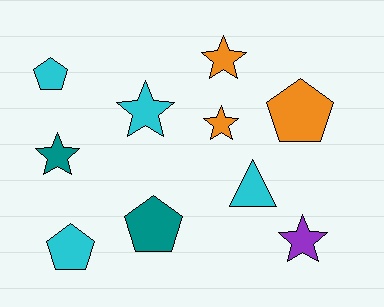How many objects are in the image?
There are 10 objects.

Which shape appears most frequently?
Star, with 5 objects.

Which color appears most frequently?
Cyan, with 4 objects.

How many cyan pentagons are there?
There are 2 cyan pentagons.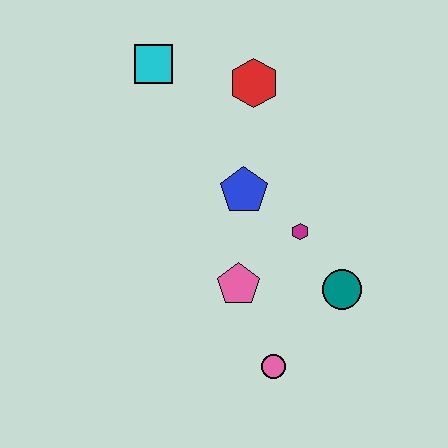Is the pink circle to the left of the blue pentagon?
No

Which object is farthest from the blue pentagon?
The pink circle is farthest from the blue pentagon.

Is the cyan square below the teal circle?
No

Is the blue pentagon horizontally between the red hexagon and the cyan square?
Yes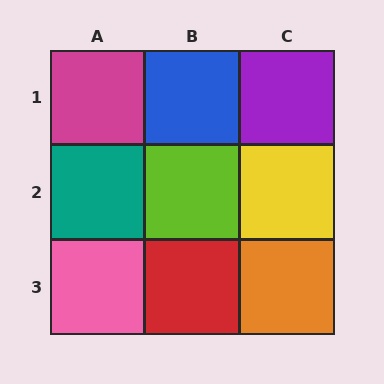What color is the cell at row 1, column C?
Purple.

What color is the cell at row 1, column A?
Magenta.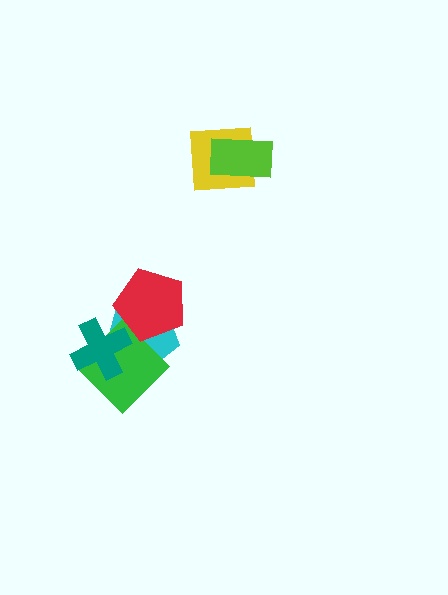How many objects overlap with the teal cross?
2 objects overlap with the teal cross.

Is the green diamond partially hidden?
Yes, it is partially covered by another shape.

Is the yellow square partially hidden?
Yes, it is partially covered by another shape.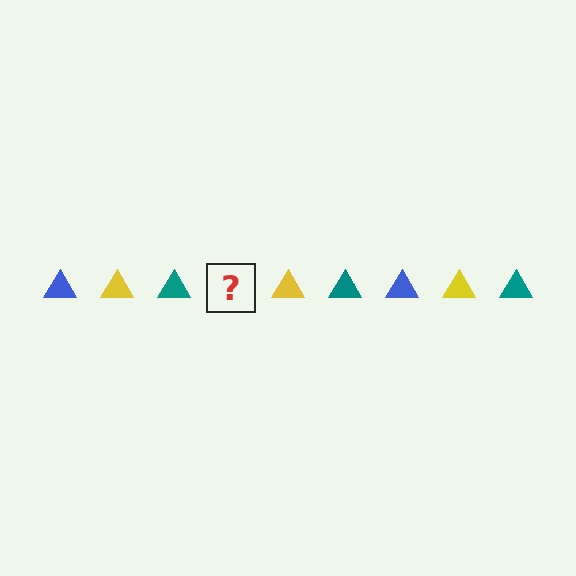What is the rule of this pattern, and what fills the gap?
The rule is that the pattern cycles through blue, yellow, teal triangles. The gap should be filled with a blue triangle.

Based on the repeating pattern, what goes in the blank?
The blank should be a blue triangle.